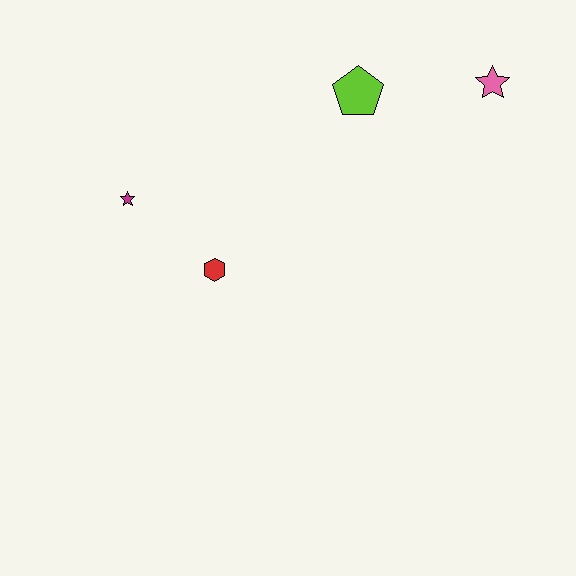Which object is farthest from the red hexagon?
The pink star is farthest from the red hexagon.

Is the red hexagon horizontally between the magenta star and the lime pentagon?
Yes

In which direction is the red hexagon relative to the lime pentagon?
The red hexagon is below the lime pentagon.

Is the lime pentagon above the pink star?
No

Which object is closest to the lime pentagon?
The pink star is closest to the lime pentagon.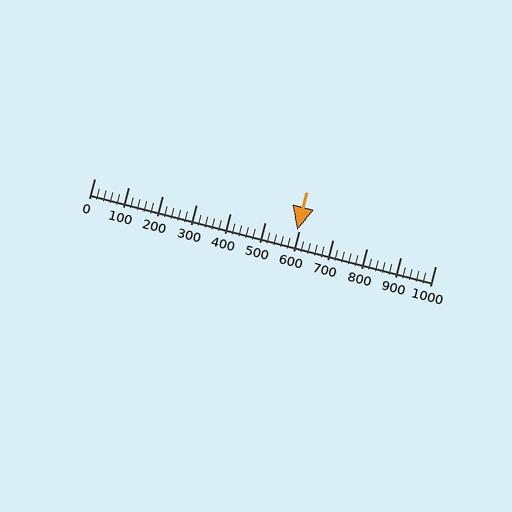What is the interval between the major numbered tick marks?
The major tick marks are spaced 100 units apart.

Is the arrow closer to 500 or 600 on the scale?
The arrow is closer to 600.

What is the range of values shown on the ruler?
The ruler shows values from 0 to 1000.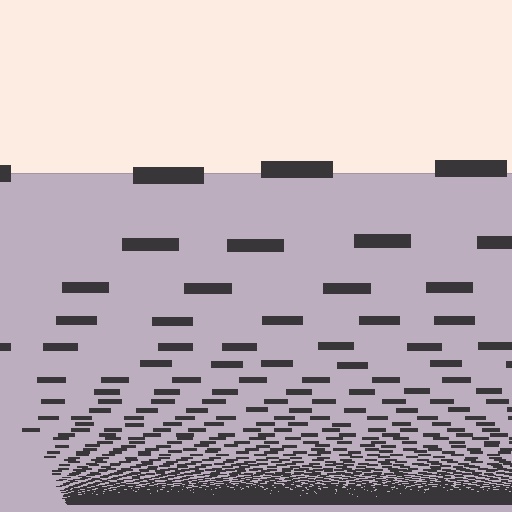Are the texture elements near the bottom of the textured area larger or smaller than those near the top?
Smaller. The gradient is inverted — elements near the bottom are smaller and denser.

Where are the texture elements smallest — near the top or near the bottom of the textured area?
Near the bottom.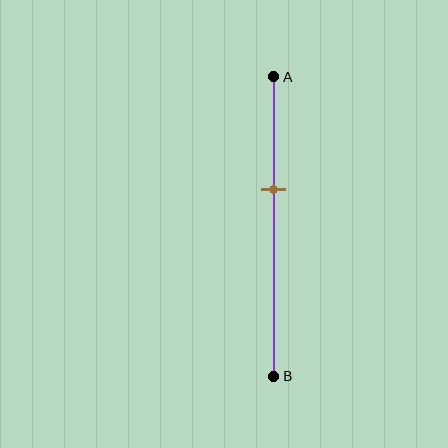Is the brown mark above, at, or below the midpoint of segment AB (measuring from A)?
The brown mark is above the midpoint of segment AB.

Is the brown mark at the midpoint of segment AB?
No, the mark is at about 40% from A, not at the 50% midpoint.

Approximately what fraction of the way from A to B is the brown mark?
The brown mark is approximately 40% of the way from A to B.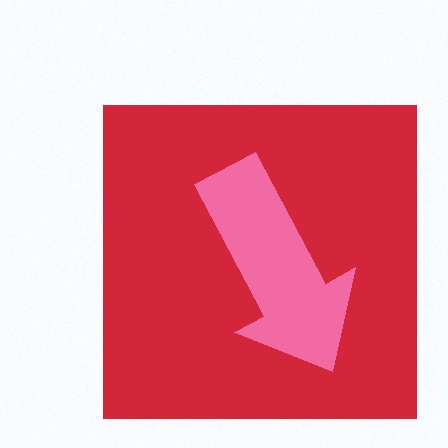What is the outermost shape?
The red square.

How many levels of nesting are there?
2.